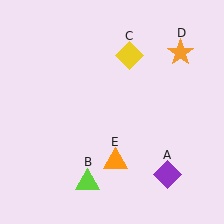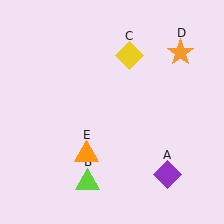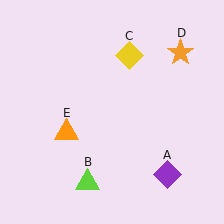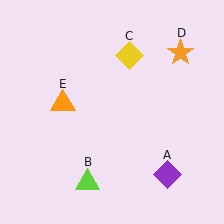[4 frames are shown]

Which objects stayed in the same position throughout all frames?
Purple diamond (object A) and lime triangle (object B) and yellow diamond (object C) and orange star (object D) remained stationary.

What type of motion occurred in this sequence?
The orange triangle (object E) rotated clockwise around the center of the scene.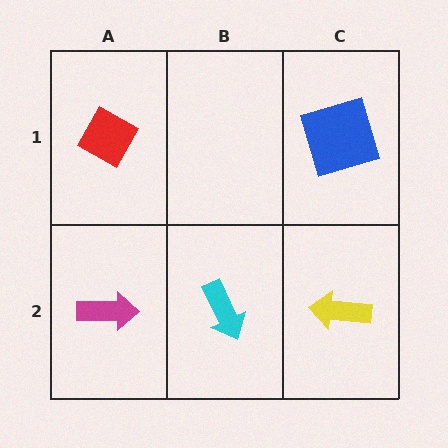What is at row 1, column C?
A blue square.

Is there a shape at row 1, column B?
No, that cell is empty.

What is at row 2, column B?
A cyan arrow.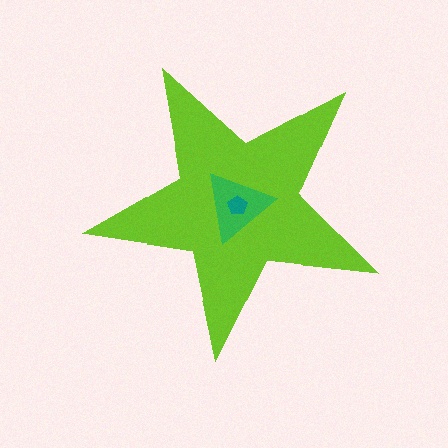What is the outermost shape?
The lime star.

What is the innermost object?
The teal pentagon.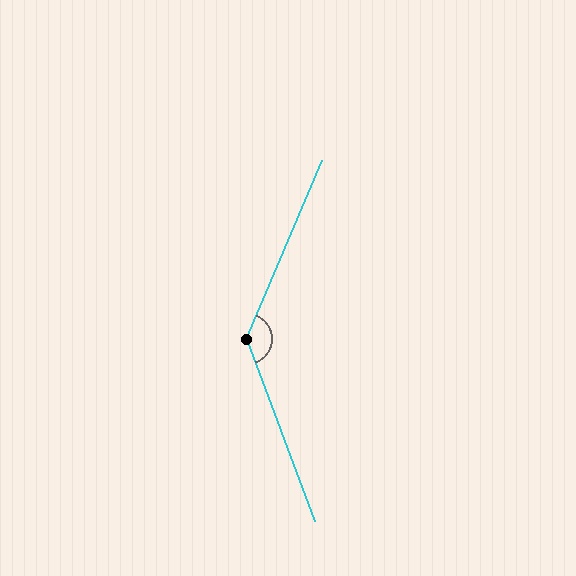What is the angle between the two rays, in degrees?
Approximately 137 degrees.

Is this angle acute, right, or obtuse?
It is obtuse.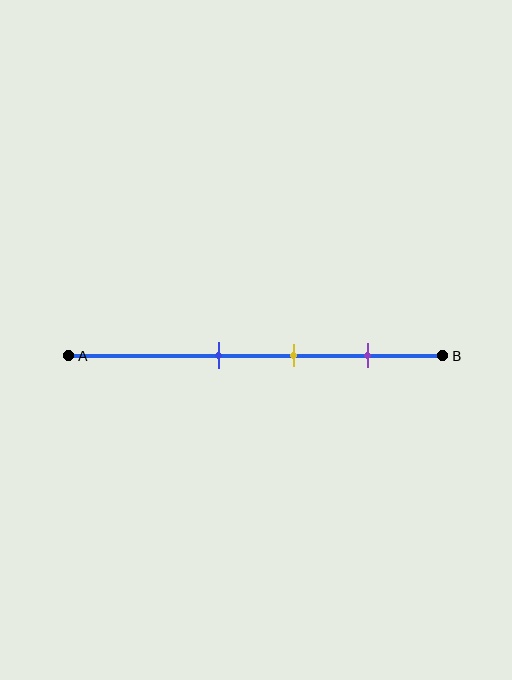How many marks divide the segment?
There are 3 marks dividing the segment.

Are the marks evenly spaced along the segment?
Yes, the marks are approximately evenly spaced.